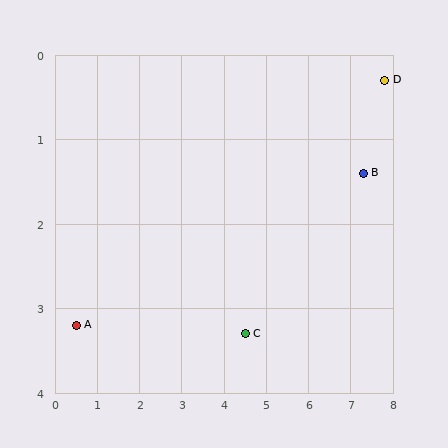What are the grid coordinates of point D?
Point D is at approximately (7.8, 0.3).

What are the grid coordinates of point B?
Point B is at approximately (7.3, 1.4).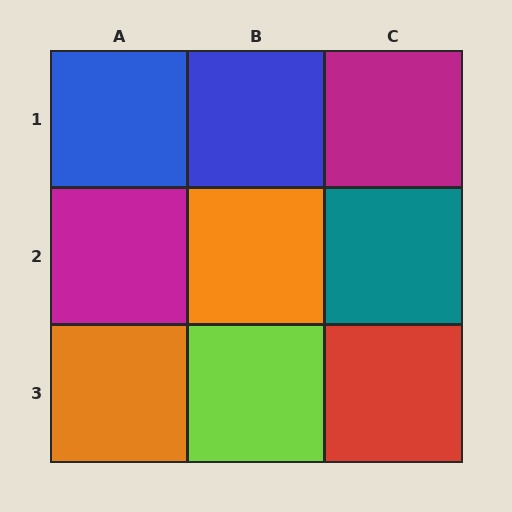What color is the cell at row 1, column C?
Magenta.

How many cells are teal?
1 cell is teal.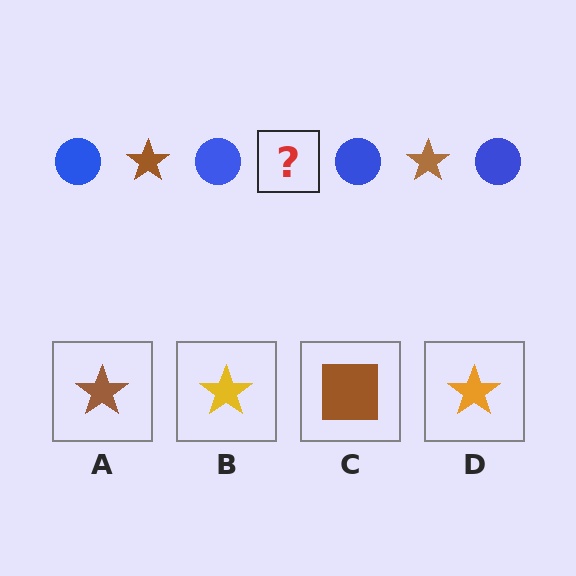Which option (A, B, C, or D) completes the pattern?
A.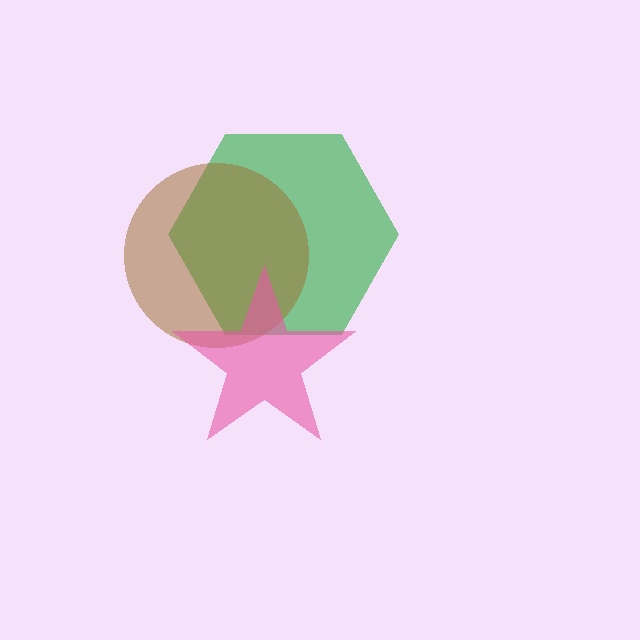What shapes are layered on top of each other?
The layered shapes are: a green hexagon, a brown circle, a pink star.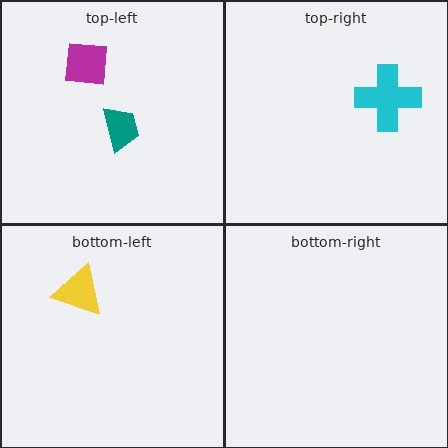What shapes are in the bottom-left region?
The yellow triangle.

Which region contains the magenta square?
The top-left region.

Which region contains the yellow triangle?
The bottom-left region.